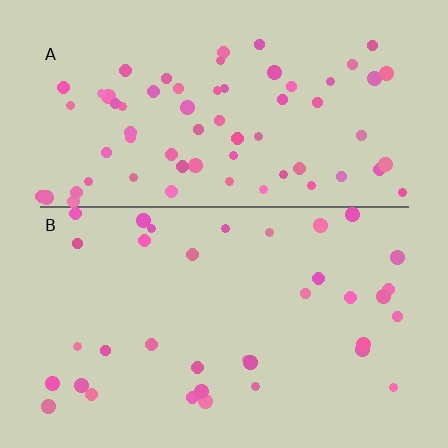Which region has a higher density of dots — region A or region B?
A (the top).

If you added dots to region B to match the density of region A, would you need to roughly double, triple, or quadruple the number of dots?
Approximately double.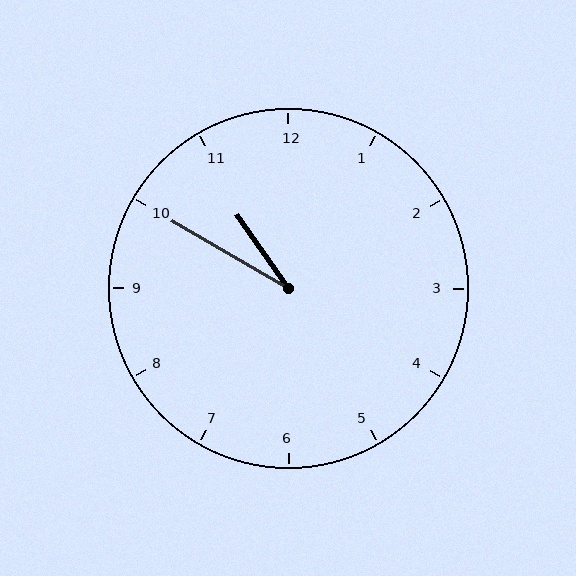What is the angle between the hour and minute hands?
Approximately 25 degrees.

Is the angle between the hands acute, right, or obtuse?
It is acute.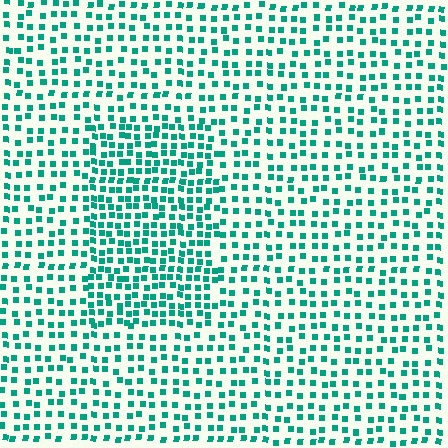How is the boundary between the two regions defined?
The boundary is defined by a change in element density (approximately 1.7x ratio). All elements are the same color, size, and shape.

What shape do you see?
I see a rectangle.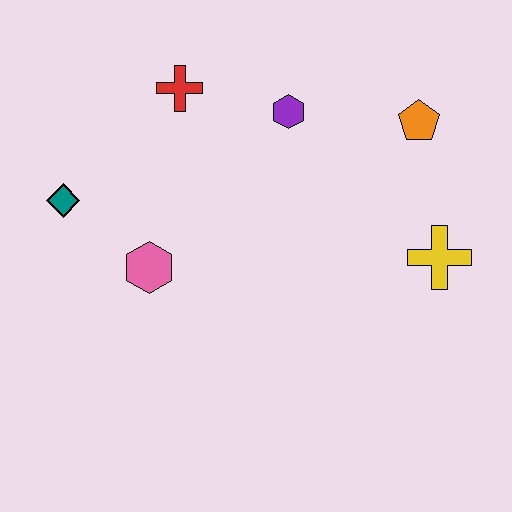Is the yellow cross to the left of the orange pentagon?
No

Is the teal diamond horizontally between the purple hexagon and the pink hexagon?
No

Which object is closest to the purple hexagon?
The red cross is closest to the purple hexagon.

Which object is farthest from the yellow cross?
The teal diamond is farthest from the yellow cross.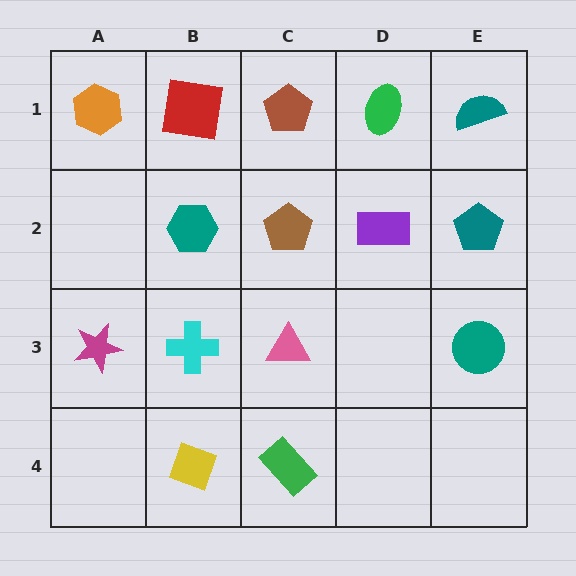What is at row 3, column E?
A teal circle.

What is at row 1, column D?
A green ellipse.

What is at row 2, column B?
A teal hexagon.